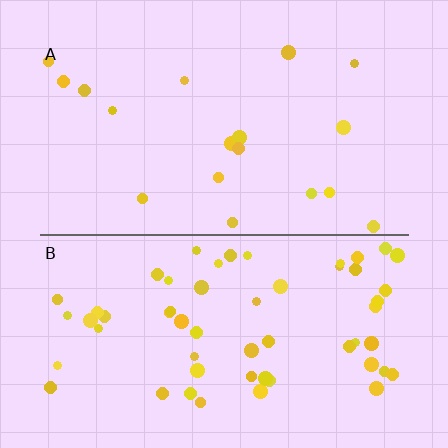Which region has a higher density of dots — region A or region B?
B (the bottom).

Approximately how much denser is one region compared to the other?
Approximately 3.2× — region B over region A.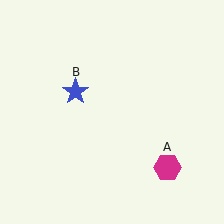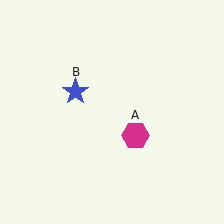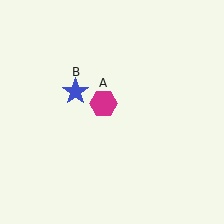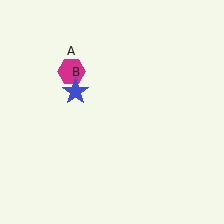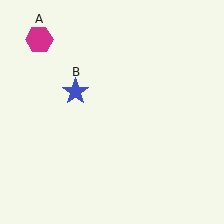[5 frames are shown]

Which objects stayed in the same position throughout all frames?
Blue star (object B) remained stationary.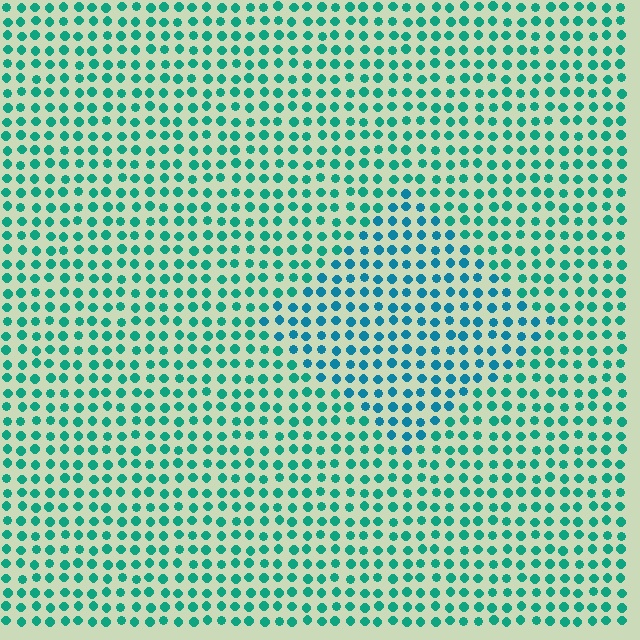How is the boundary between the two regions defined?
The boundary is defined purely by a slight shift in hue (about 28 degrees). Spacing, size, and orientation are identical on both sides.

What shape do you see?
I see a diamond.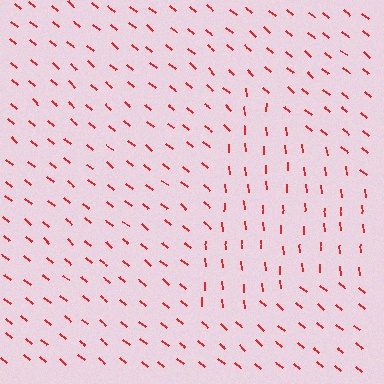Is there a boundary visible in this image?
Yes, there is a texture boundary formed by a change in line orientation.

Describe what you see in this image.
The image is filled with small red line segments. A triangle region in the image has lines oriented differently from the surrounding lines, creating a visible texture boundary.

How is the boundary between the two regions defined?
The boundary is defined purely by a change in line orientation (approximately 45 degrees difference). All lines are the same color and thickness.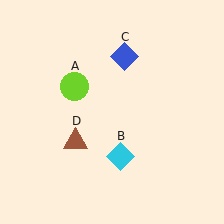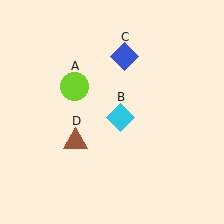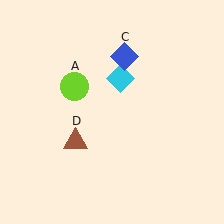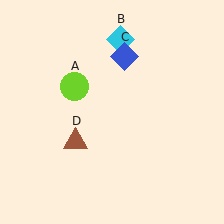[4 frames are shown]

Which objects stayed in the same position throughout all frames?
Lime circle (object A) and blue diamond (object C) and brown triangle (object D) remained stationary.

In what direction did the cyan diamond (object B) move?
The cyan diamond (object B) moved up.